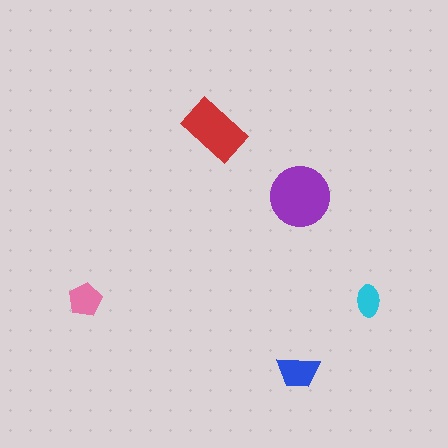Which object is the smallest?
The cyan ellipse.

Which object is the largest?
The purple circle.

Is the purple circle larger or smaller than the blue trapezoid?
Larger.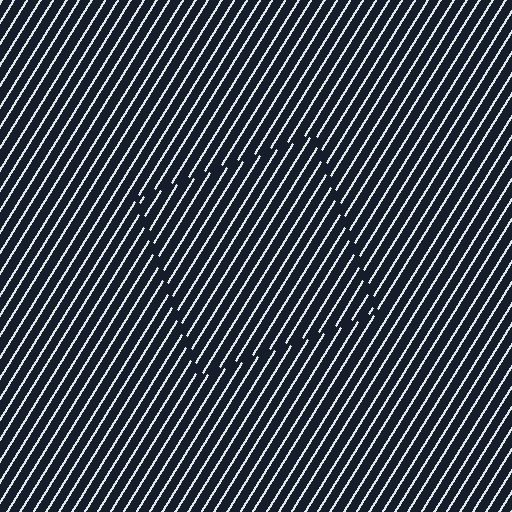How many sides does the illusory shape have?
4 sides — the line-ends trace a square.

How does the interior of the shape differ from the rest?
The interior of the shape contains the same grating, shifted by half a period — the contour is defined by the phase discontinuity where line-ends from the inner and outer gratings abut.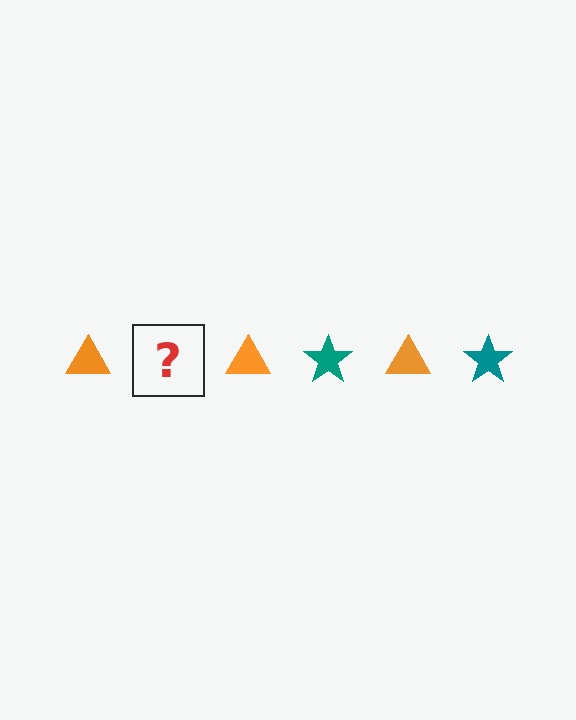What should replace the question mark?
The question mark should be replaced with a teal star.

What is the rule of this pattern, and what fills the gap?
The rule is that the pattern alternates between orange triangle and teal star. The gap should be filled with a teal star.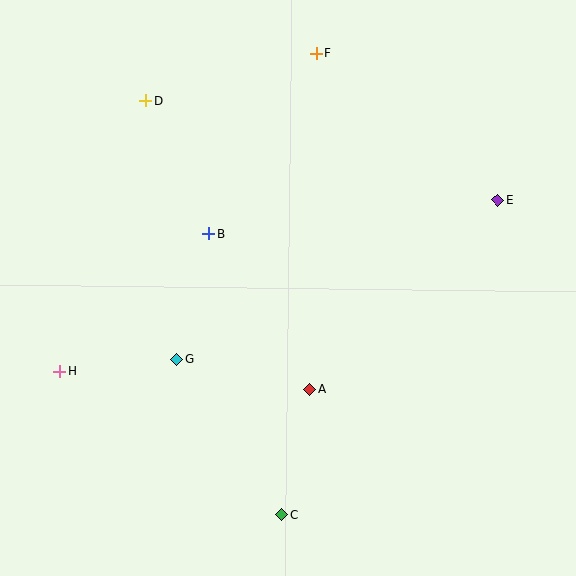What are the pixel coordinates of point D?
Point D is at (146, 101).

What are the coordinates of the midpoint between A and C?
The midpoint between A and C is at (296, 452).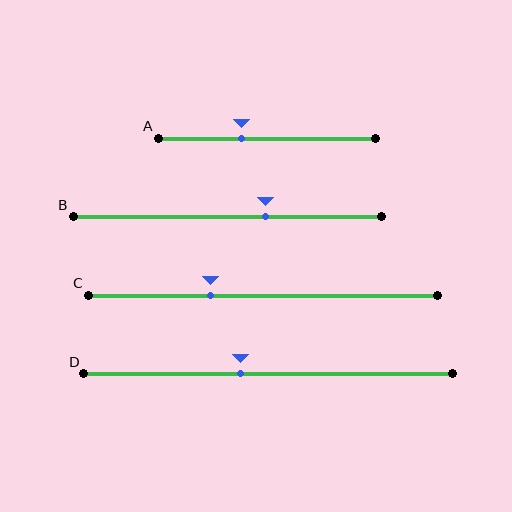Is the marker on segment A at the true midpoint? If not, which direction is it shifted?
No, the marker on segment A is shifted to the left by about 12% of the segment length.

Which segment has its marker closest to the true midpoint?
Segment D has its marker closest to the true midpoint.